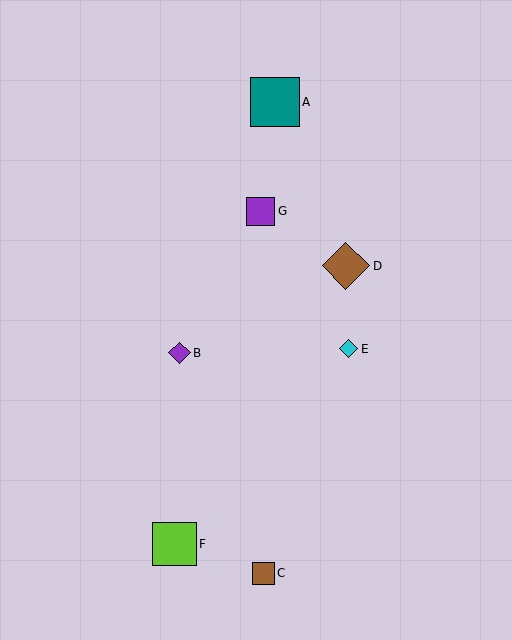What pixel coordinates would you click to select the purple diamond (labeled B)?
Click at (180, 353) to select the purple diamond B.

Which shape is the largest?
The teal square (labeled A) is the largest.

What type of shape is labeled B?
Shape B is a purple diamond.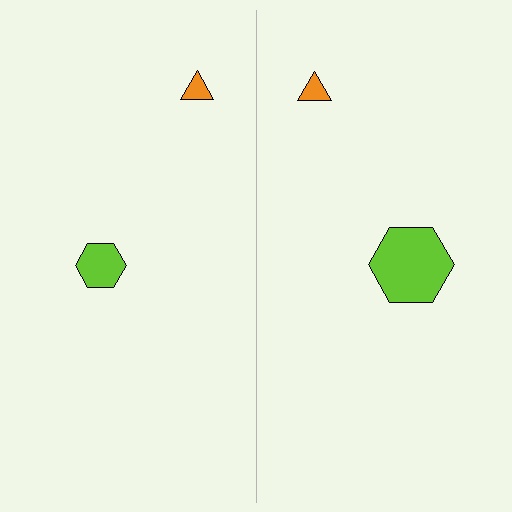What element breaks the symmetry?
The lime hexagon on the right side has a different size than its mirror counterpart.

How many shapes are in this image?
There are 4 shapes in this image.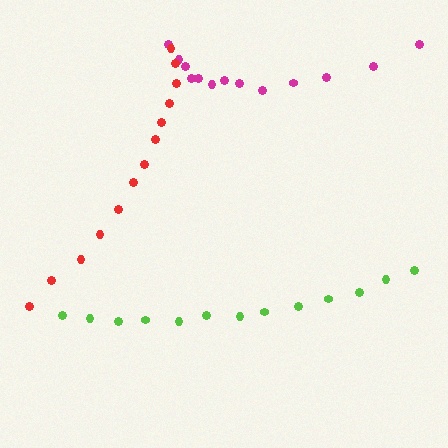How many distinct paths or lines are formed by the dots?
There are 3 distinct paths.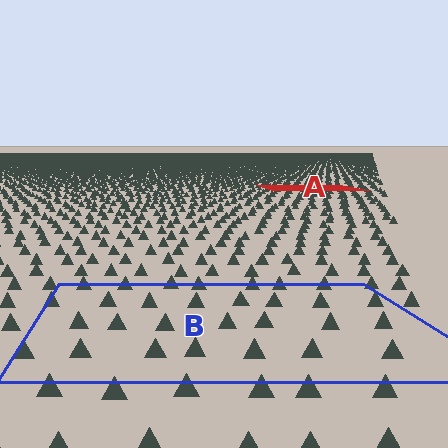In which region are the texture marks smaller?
The texture marks are smaller in region A, because it is farther away.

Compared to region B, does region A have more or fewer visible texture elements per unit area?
Region A has more texture elements per unit area — they are packed more densely because it is farther away.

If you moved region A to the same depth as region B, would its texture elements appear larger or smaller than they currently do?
They would appear larger. At a closer depth, the same texture elements are projected at a bigger on-screen size.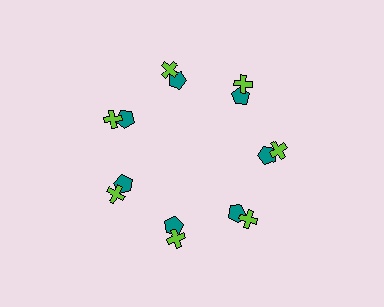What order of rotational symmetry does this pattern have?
This pattern has 7-fold rotational symmetry.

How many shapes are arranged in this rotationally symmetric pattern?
There are 14 shapes, arranged in 7 groups of 2.